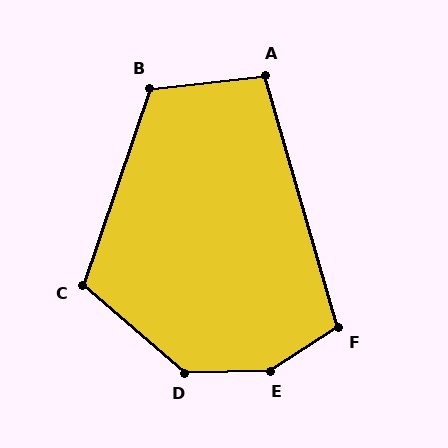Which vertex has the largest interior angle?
E, at approximately 149 degrees.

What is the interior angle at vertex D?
Approximately 138 degrees (obtuse).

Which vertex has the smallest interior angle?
A, at approximately 99 degrees.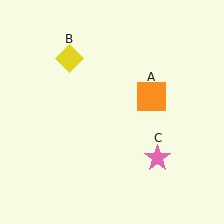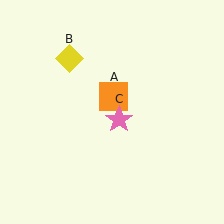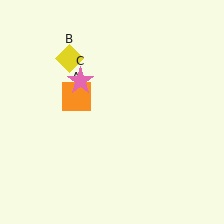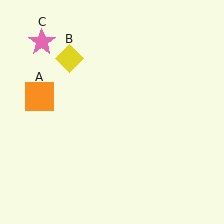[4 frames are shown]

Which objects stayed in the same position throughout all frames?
Yellow diamond (object B) remained stationary.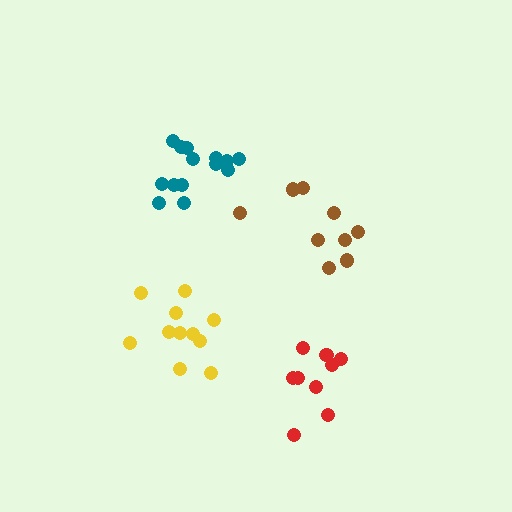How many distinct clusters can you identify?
There are 4 distinct clusters.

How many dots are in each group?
Group 1: 9 dots, Group 2: 11 dots, Group 3: 14 dots, Group 4: 9 dots (43 total).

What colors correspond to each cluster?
The clusters are colored: brown, yellow, teal, red.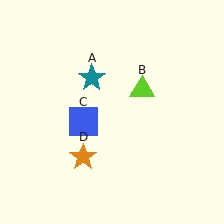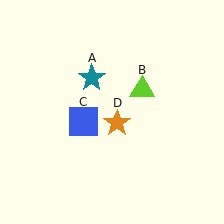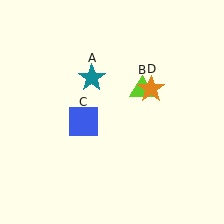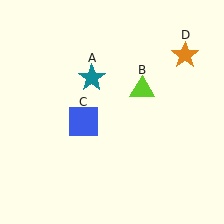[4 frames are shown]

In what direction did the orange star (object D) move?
The orange star (object D) moved up and to the right.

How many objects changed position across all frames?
1 object changed position: orange star (object D).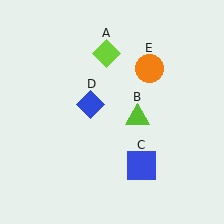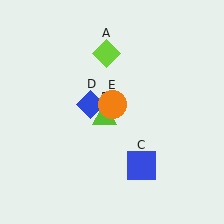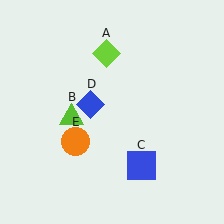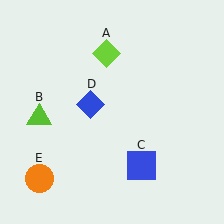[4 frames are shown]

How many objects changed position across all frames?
2 objects changed position: lime triangle (object B), orange circle (object E).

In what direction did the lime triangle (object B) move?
The lime triangle (object B) moved left.